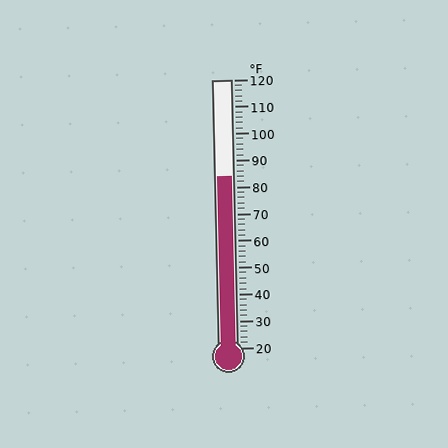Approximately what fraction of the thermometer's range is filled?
The thermometer is filled to approximately 65% of its range.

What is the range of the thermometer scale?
The thermometer scale ranges from 20°F to 120°F.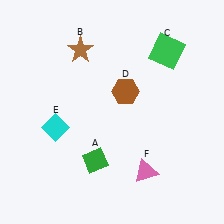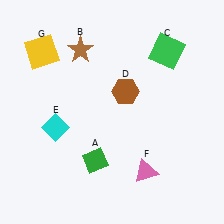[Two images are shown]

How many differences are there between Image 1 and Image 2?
There is 1 difference between the two images.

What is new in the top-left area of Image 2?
A yellow square (G) was added in the top-left area of Image 2.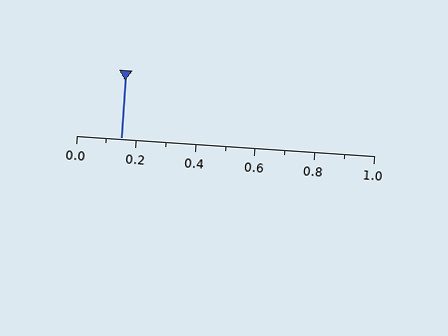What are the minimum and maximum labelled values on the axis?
The axis runs from 0.0 to 1.0.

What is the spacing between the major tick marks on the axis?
The major ticks are spaced 0.2 apart.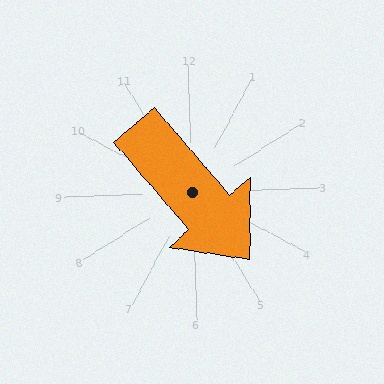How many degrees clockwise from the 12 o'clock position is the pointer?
Approximately 141 degrees.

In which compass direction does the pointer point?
Southeast.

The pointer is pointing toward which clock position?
Roughly 5 o'clock.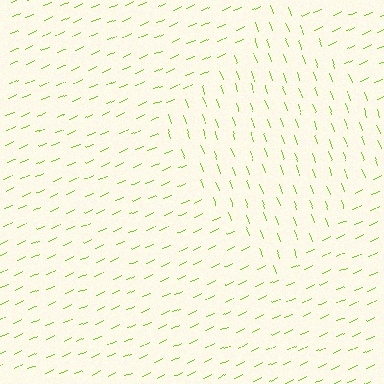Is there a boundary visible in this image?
Yes, there is a texture boundary formed by a change in line orientation.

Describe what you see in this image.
The image is filled with small lime line segments. A diamond region in the image has lines oriented differently from the surrounding lines, creating a visible texture boundary.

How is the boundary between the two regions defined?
The boundary is defined purely by a change in line orientation (approximately 86 degrees difference). All lines are the same color and thickness.